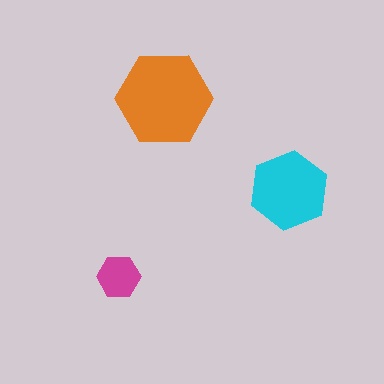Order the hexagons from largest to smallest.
the orange one, the cyan one, the magenta one.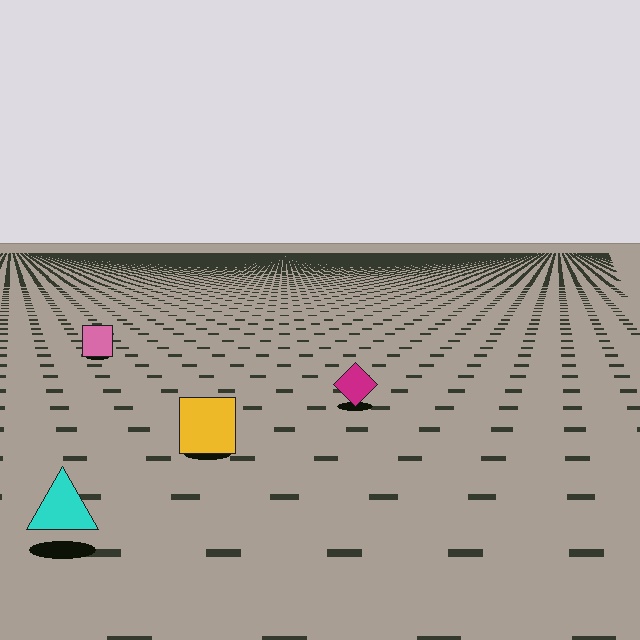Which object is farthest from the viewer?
The pink square is farthest from the viewer. It appears smaller and the ground texture around it is denser.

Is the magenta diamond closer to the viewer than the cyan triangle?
No. The cyan triangle is closer — you can tell from the texture gradient: the ground texture is coarser near it.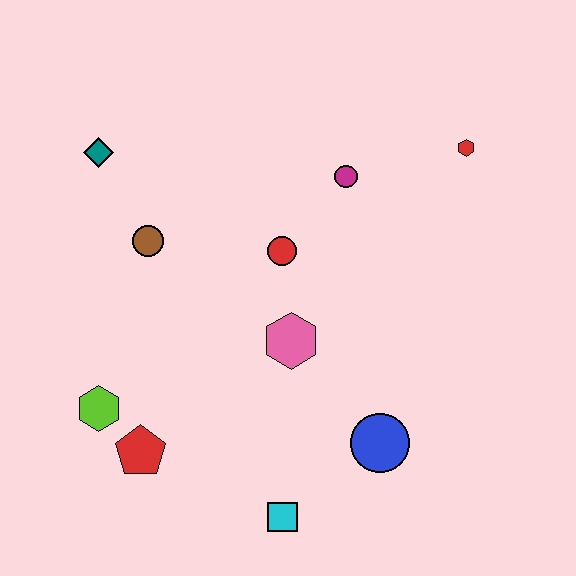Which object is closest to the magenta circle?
The red circle is closest to the magenta circle.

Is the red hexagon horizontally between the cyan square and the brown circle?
No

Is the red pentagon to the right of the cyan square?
No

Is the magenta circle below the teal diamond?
Yes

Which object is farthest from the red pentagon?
The red hexagon is farthest from the red pentagon.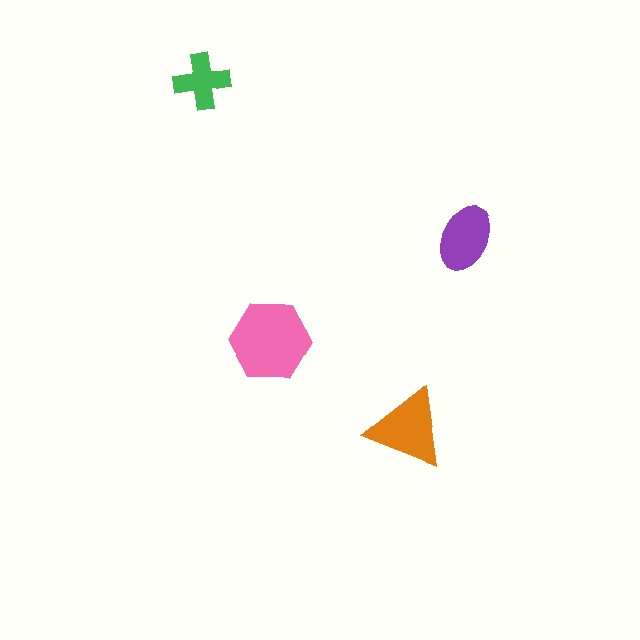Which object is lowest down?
The orange triangle is bottommost.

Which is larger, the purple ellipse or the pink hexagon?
The pink hexagon.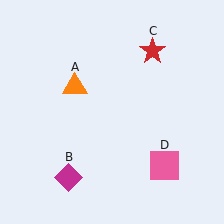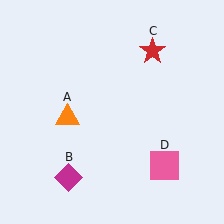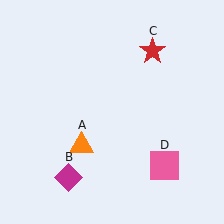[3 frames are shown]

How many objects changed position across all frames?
1 object changed position: orange triangle (object A).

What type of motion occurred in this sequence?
The orange triangle (object A) rotated counterclockwise around the center of the scene.